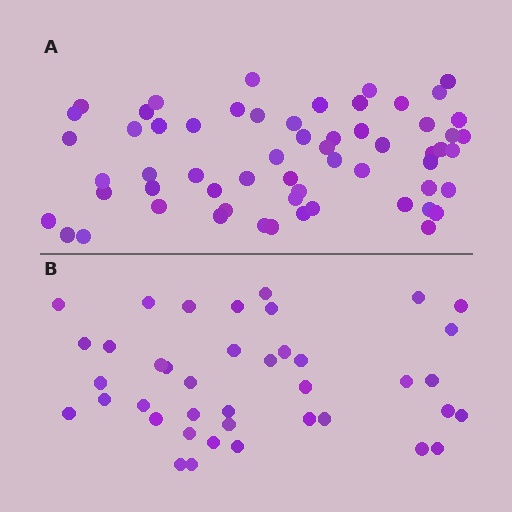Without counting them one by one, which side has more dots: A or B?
Region A (the top region) has more dots.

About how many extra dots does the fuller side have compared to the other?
Region A has approximately 20 more dots than region B.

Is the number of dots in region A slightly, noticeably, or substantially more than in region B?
Region A has substantially more. The ratio is roughly 1.5 to 1.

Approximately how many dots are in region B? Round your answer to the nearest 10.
About 40 dots.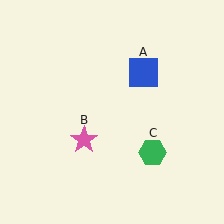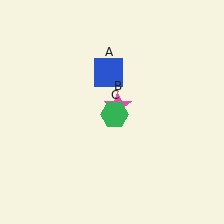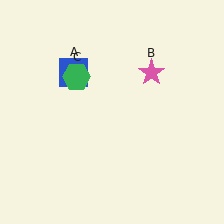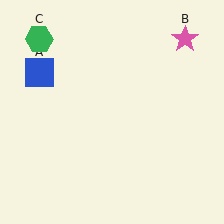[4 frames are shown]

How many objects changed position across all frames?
3 objects changed position: blue square (object A), pink star (object B), green hexagon (object C).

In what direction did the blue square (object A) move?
The blue square (object A) moved left.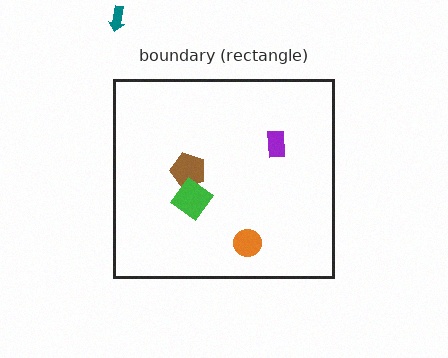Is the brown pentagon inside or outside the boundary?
Inside.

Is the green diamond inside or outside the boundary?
Inside.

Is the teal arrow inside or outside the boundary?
Outside.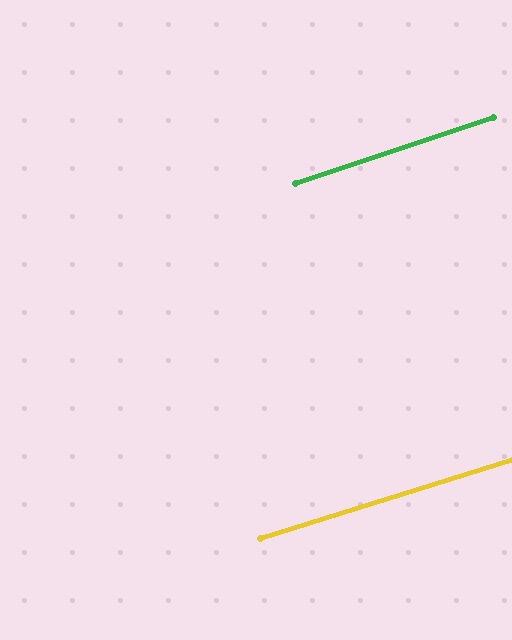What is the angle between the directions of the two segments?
Approximately 1 degree.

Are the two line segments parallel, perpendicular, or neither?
Parallel — their directions differ by only 1.2°.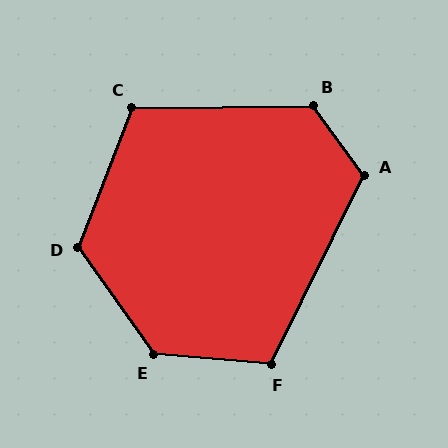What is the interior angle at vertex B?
Approximately 125 degrees (obtuse).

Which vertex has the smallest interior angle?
F, at approximately 111 degrees.